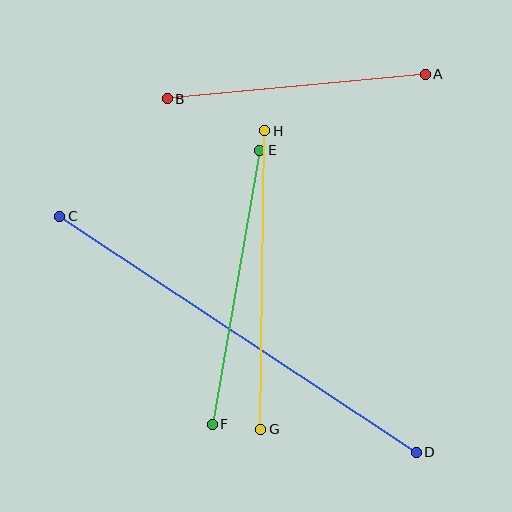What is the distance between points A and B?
The distance is approximately 259 pixels.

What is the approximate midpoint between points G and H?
The midpoint is at approximately (263, 280) pixels.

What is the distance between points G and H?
The distance is approximately 298 pixels.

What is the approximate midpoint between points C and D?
The midpoint is at approximately (238, 334) pixels.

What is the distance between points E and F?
The distance is approximately 278 pixels.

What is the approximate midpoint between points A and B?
The midpoint is at approximately (296, 87) pixels.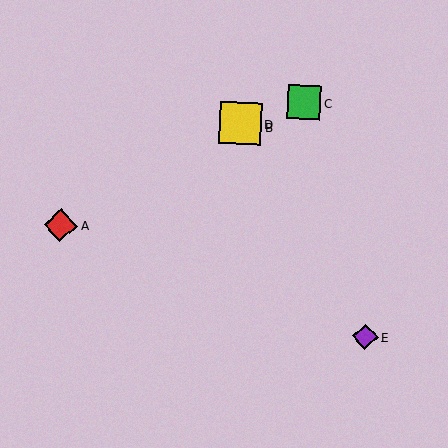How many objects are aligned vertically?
2 objects (B, D) are aligned vertically.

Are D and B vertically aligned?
Yes, both are at x≈240.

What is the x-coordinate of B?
Object B is at x≈240.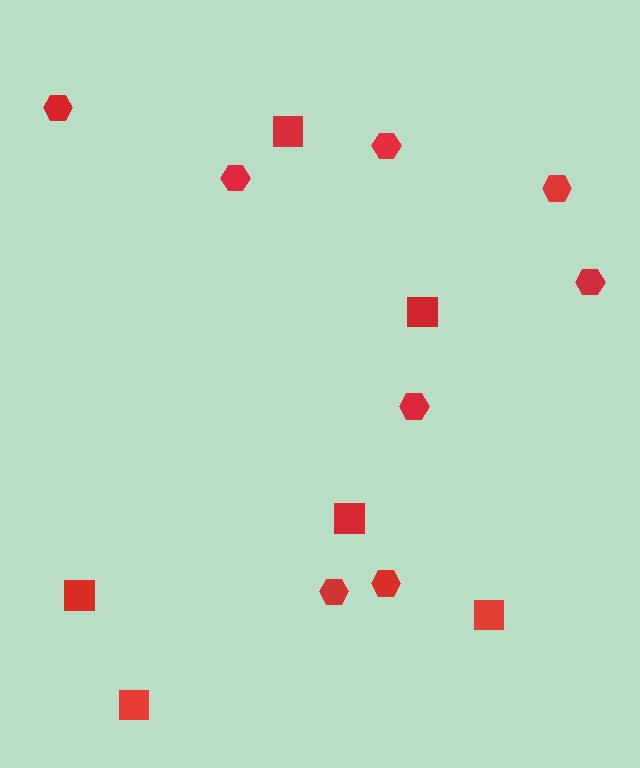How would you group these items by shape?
There are 2 groups: one group of hexagons (8) and one group of squares (6).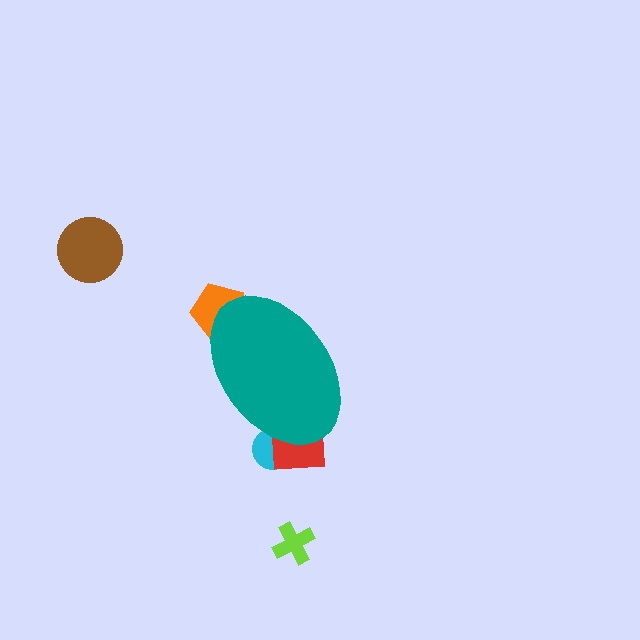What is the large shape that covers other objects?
A teal ellipse.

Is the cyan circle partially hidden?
Yes, the cyan circle is partially hidden behind the teal ellipse.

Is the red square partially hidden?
Yes, the red square is partially hidden behind the teal ellipse.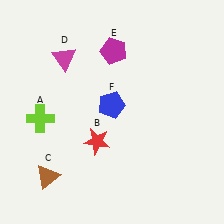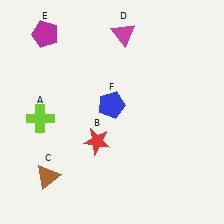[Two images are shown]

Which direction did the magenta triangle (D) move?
The magenta triangle (D) moved right.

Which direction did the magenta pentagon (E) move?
The magenta pentagon (E) moved left.